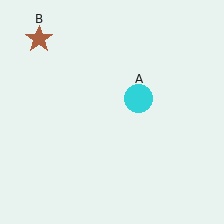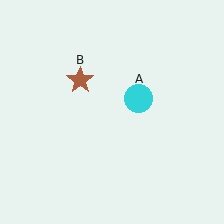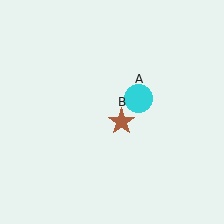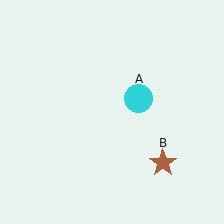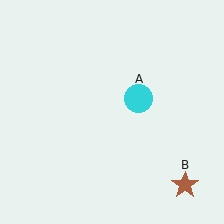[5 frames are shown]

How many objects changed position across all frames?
1 object changed position: brown star (object B).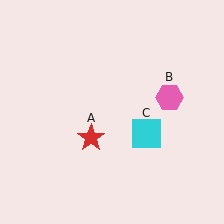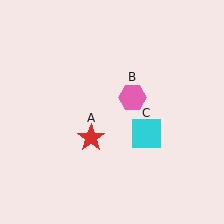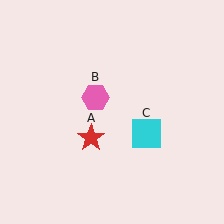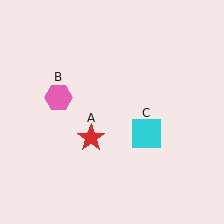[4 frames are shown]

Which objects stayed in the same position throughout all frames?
Red star (object A) and cyan square (object C) remained stationary.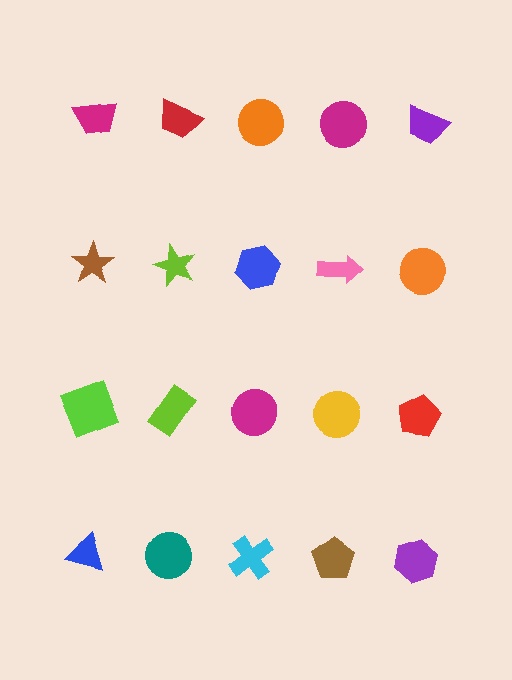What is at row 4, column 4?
A brown pentagon.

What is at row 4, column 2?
A teal circle.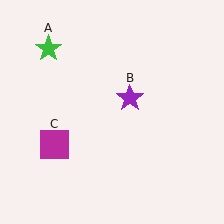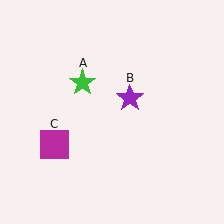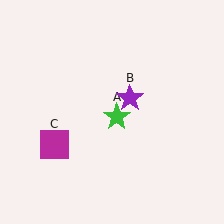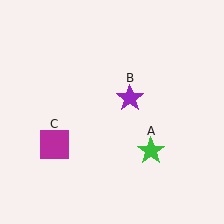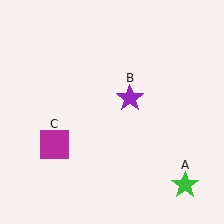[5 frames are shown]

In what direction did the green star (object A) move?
The green star (object A) moved down and to the right.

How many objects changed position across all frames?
1 object changed position: green star (object A).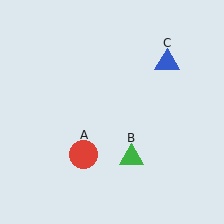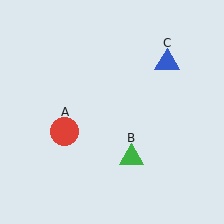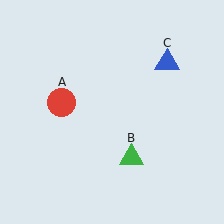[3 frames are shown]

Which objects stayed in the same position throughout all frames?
Green triangle (object B) and blue triangle (object C) remained stationary.